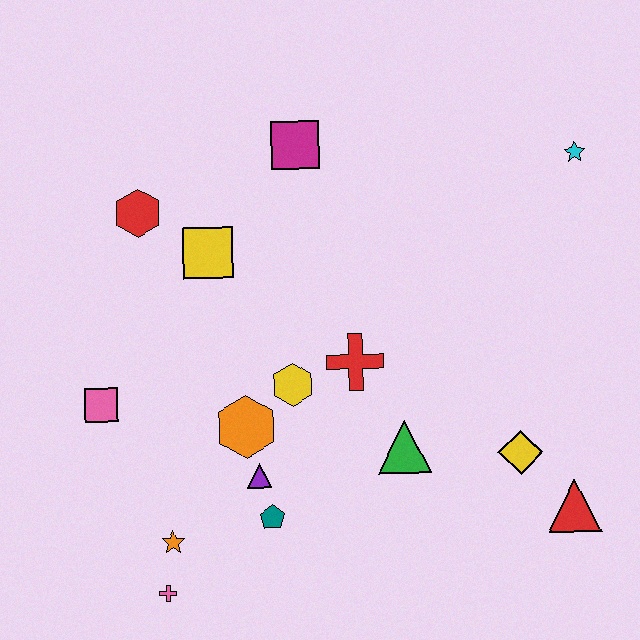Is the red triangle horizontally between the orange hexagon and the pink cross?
No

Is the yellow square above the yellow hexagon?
Yes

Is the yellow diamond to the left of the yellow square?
No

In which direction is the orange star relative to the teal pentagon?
The orange star is to the left of the teal pentagon.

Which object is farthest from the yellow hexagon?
The cyan star is farthest from the yellow hexagon.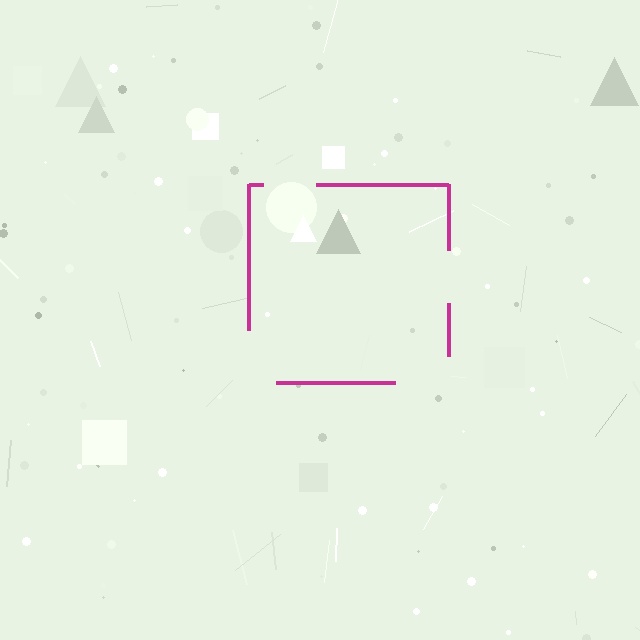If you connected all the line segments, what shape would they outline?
They would outline a square.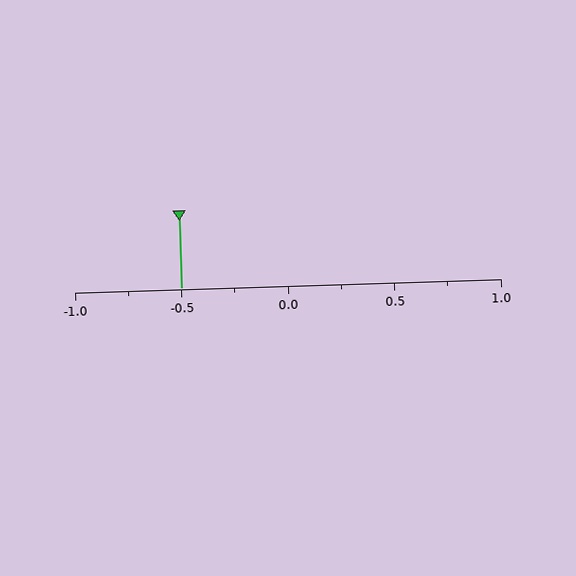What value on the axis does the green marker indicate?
The marker indicates approximately -0.5.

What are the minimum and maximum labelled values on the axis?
The axis runs from -1.0 to 1.0.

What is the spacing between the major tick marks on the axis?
The major ticks are spaced 0.5 apart.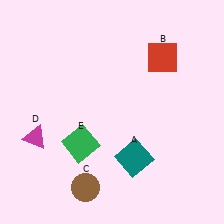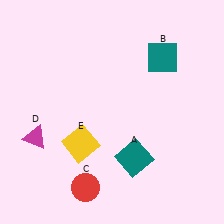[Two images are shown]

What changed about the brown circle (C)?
In Image 1, C is brown. In Image 2, it changed to red.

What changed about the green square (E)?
In Image 1, E is green. In Image 2, it changed to yellow.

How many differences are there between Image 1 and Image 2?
There are 3 differences between the two images.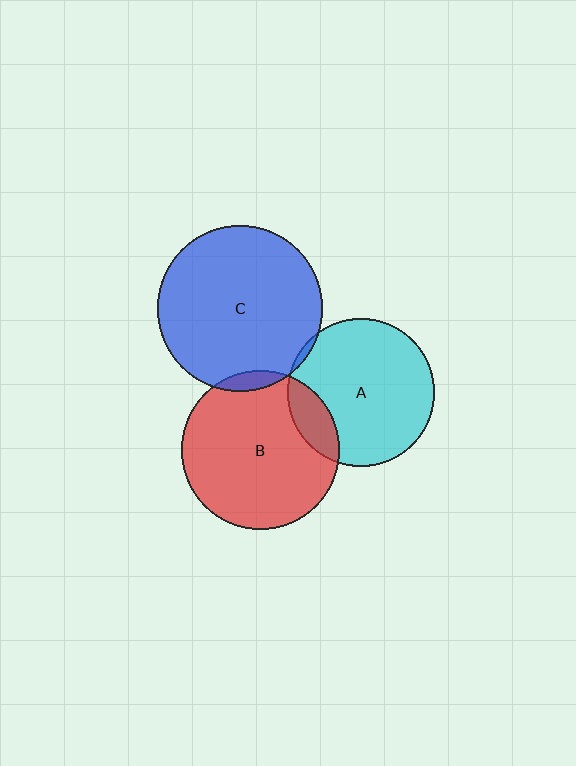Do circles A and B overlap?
Yes.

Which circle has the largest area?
Circle C (blue).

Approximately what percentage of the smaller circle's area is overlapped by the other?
Approximately 15%.